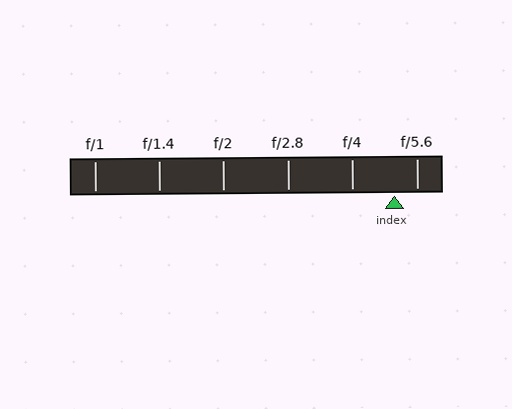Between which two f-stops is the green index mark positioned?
The index mark is between f/4 and f/5.6.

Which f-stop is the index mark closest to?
The index mark is closest to f/5.6.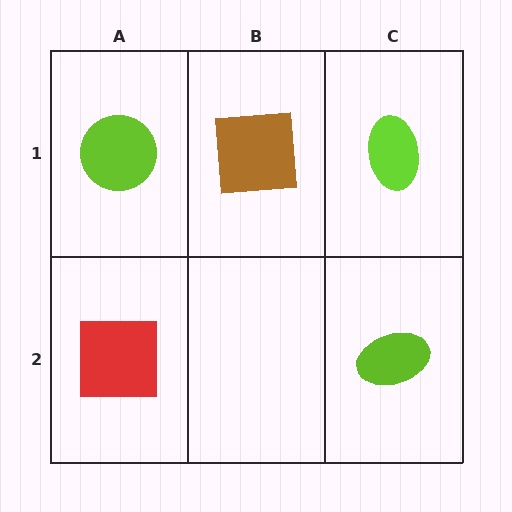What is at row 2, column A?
A red square.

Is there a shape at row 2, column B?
No, that cell is empty.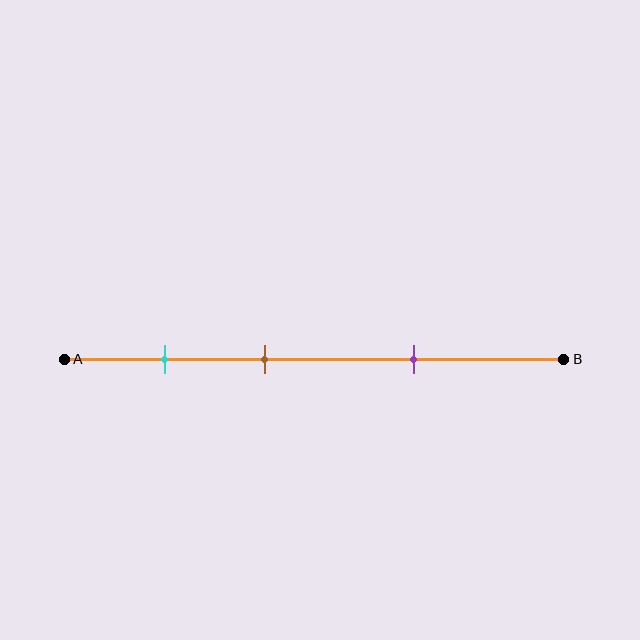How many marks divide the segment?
There are 3 marks dividing the segment.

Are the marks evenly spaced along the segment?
Yes, the marks are approximately evenly spaced.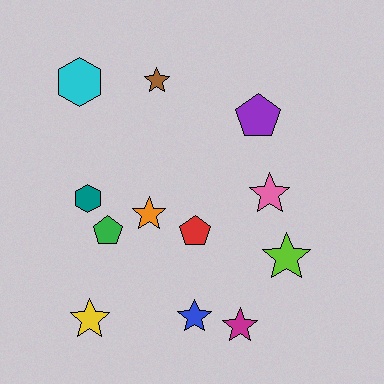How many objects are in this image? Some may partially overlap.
There are 12 objects.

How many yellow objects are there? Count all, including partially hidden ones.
There is 1 yellow object.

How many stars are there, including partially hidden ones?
There are 7 stars.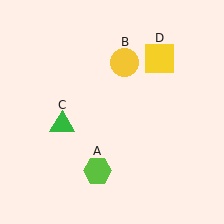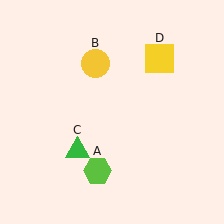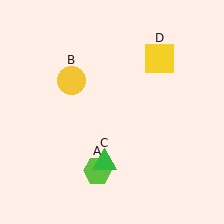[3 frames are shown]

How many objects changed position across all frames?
2 objects changed position: yellow circle (object B), green triangle (object C).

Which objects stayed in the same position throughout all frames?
Lime hexagon (object A) and yellow square (object D) remained stationary.